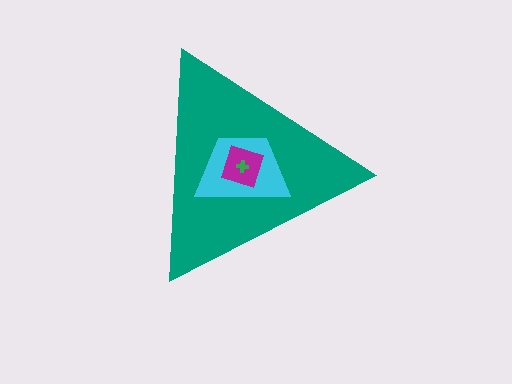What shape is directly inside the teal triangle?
The cyan trapezoid.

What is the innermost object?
The green cross.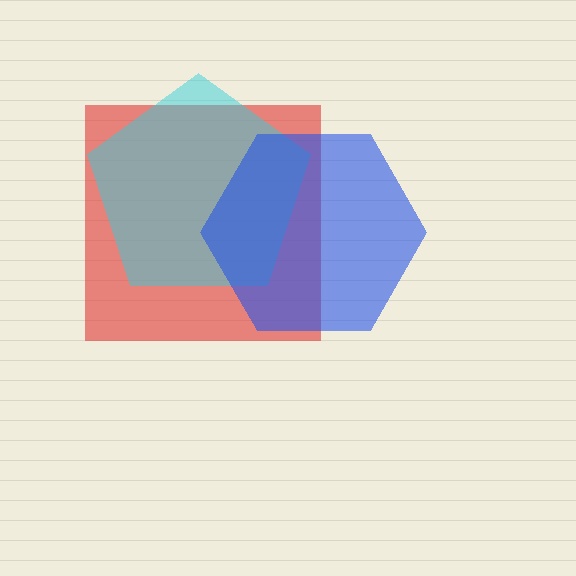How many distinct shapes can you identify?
There are 3 distinct shapes: a red square, a cyan pentagon, a blue hexagon.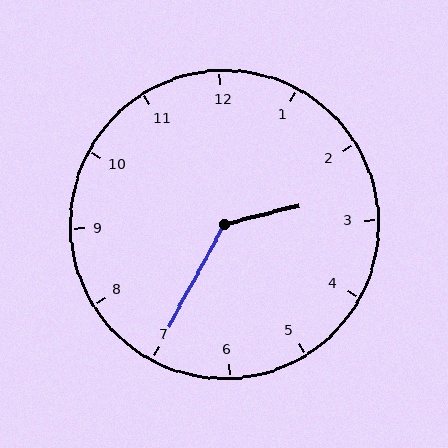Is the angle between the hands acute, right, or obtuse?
It is obtuse.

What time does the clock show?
2:35.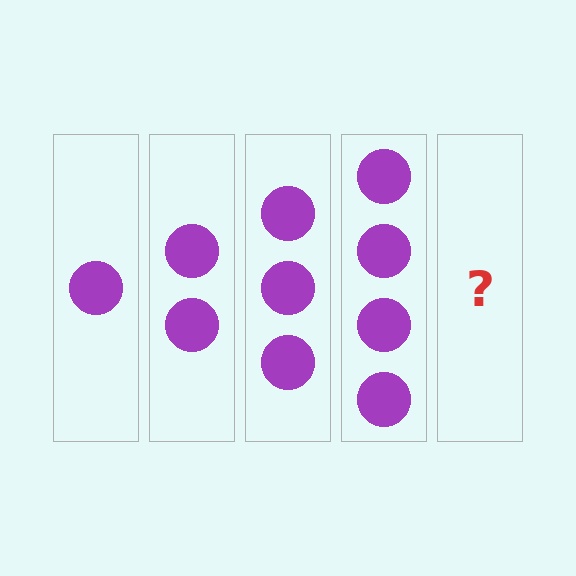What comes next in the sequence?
The next element should be 5 circles.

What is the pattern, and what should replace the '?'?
The pattern is that each step adds one more circle. The '?' should be 5 circles.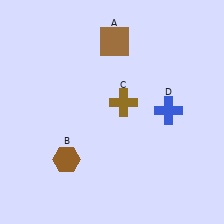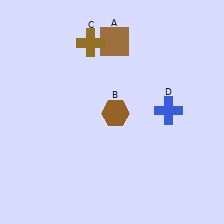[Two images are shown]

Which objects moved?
The objects that moved are: the brown hexagon (B), the brown cross (C).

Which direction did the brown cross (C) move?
The brown cross (C) moved up.